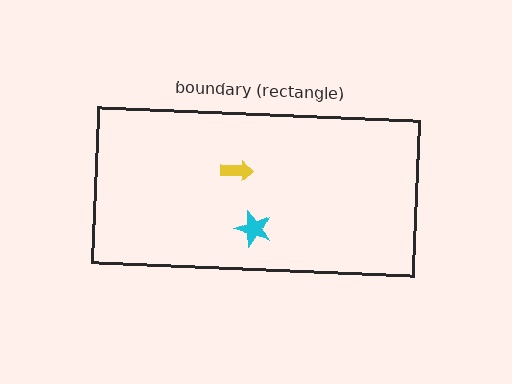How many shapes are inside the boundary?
2 inside, 0 outside.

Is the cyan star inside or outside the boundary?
Inside.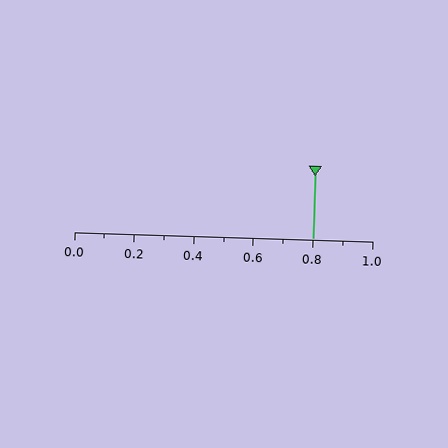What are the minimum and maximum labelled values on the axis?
The axis runs from 0.0 to 1.0.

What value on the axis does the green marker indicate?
The marker indicates approximately 0.8.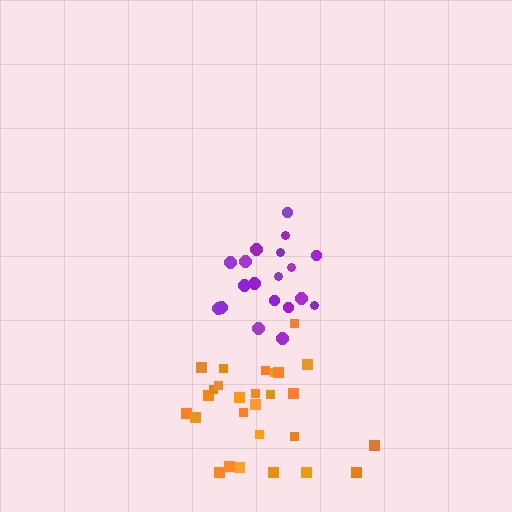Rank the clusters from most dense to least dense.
purple, orange.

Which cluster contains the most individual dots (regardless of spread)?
Orange (27).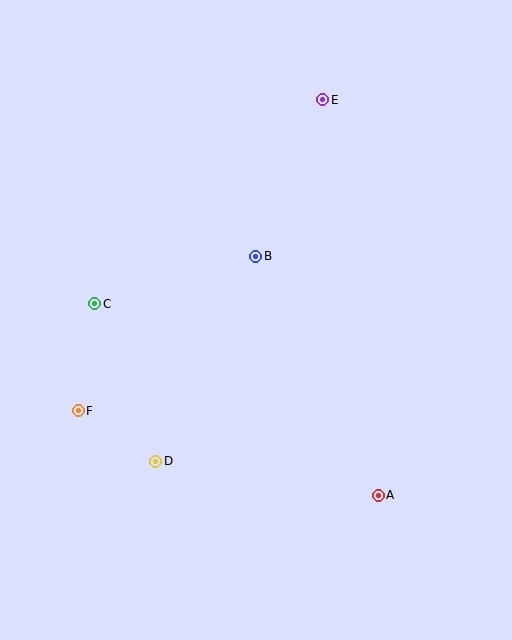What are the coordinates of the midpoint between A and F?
The midpoint between A and F is at (228, 453).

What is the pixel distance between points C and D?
The distance between C and D is 169 pixels.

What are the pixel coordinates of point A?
Point A is at (378, 495).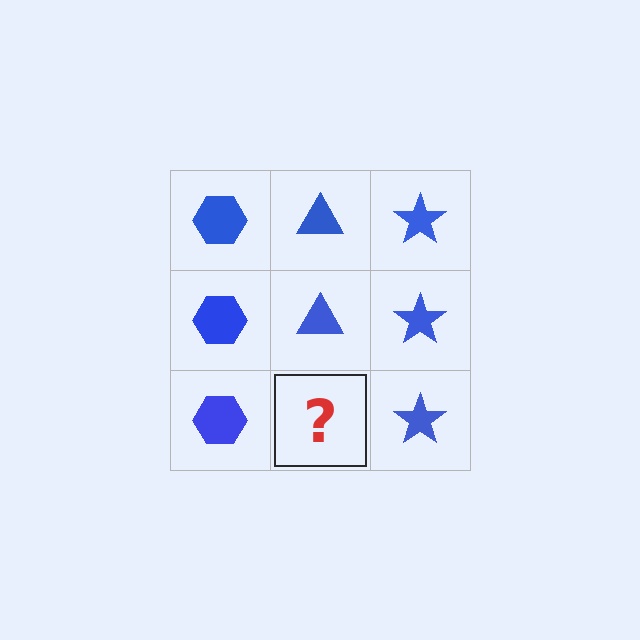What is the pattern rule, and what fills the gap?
The rule is that each column has a consistent shape. The gap should be filled with a blue triangle.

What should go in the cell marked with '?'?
The missing cell should contain a blue triangle.